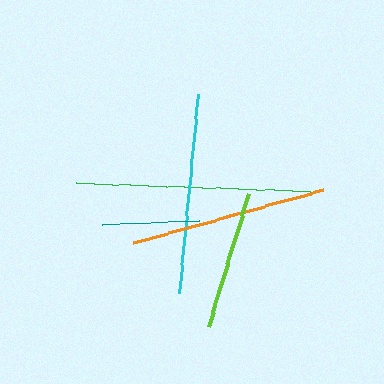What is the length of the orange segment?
The orange segment is approximately 196 pixels long.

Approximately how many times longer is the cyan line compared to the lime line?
The cyan line is approximately 1.4 times the length of the lime line.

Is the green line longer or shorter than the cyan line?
The green line is longer than the cyan line.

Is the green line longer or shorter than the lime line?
The green line is longer than the lime line.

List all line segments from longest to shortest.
From longest to shortest: green, cyan, orange, lime, teal.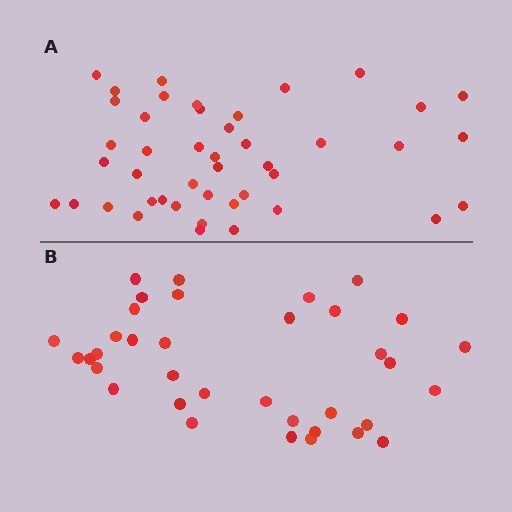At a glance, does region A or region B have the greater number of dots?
Region A (the top region) has more dots.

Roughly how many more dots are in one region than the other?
Region A has roughly 8 or so more dots than region B.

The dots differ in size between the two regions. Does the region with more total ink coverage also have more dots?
No. Region B has more total ink coverage because its dots are larger, but region A actually contains more individual dots. Total area can be misleading — the number of items is what matters here.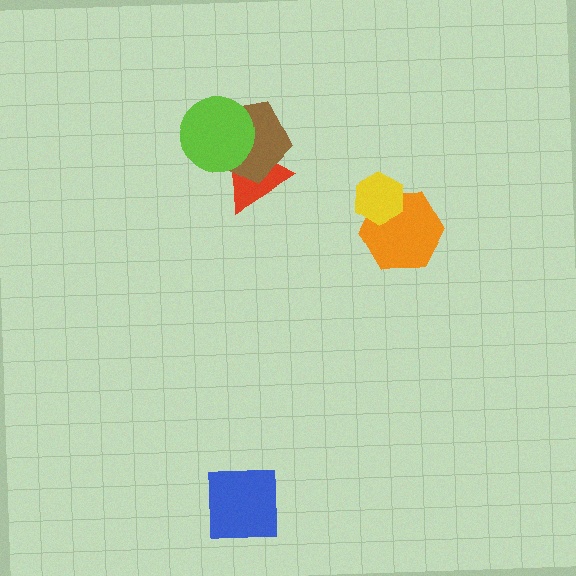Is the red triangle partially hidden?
Yes, it is partially covered by another shape.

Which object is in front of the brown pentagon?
The lime circle is in front of the brown pentagon.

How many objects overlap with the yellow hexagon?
1 object overlaps with the yellow hexagon.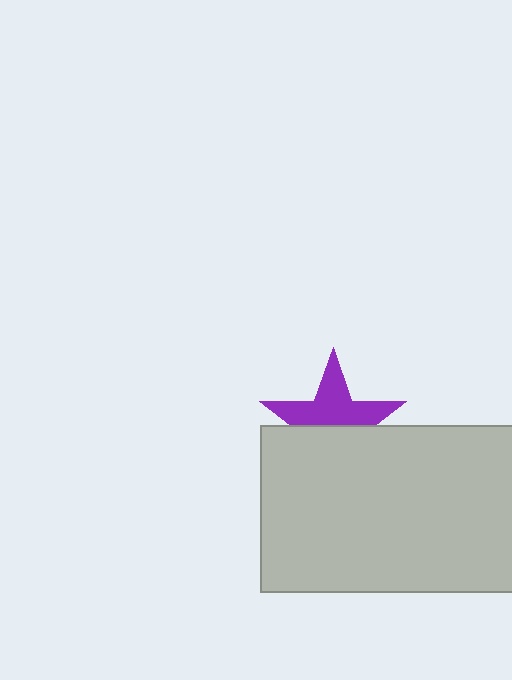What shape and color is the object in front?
The object in front is a light gray rectangle.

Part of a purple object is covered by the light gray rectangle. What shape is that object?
It is a star.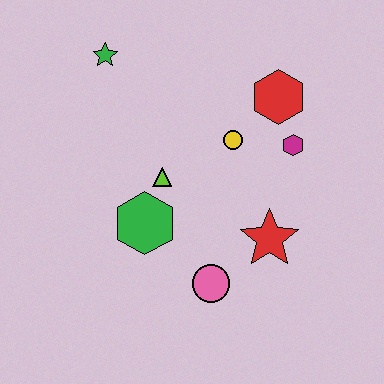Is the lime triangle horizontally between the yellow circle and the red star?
No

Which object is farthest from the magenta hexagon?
The green star is farthest from the magenta hexagon.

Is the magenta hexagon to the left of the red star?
No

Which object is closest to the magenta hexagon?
The red hexagon is closest to the magenta hexagon.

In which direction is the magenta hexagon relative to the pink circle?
The magenta hexagon is above the pink circle.